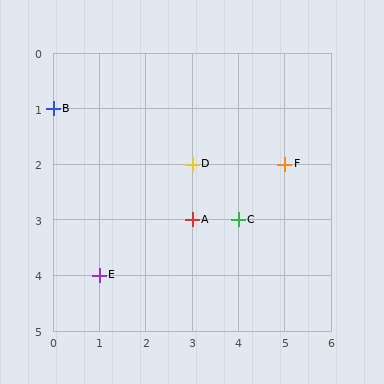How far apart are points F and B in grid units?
Points F and B are 5 columns and 1 row apart (about 5.1 grid units diagonally).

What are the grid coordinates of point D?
Point D is at grid coordinates (3, 2).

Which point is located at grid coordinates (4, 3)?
Point C is at (4, 3).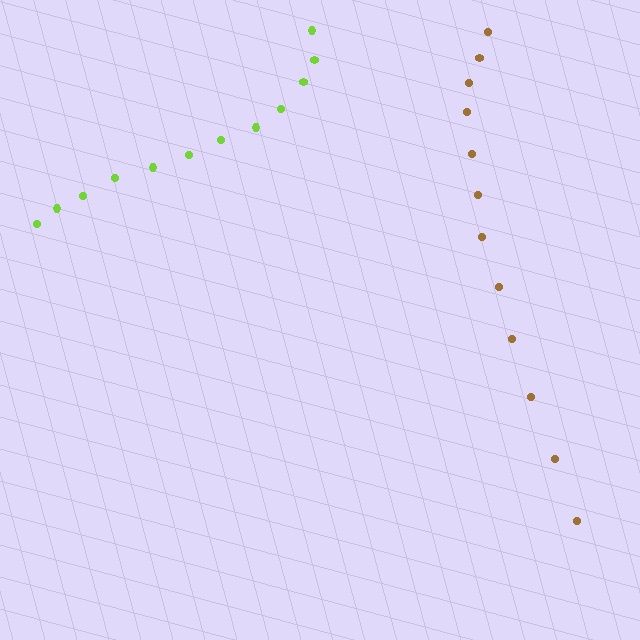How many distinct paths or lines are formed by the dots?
There are 2 distinct paths.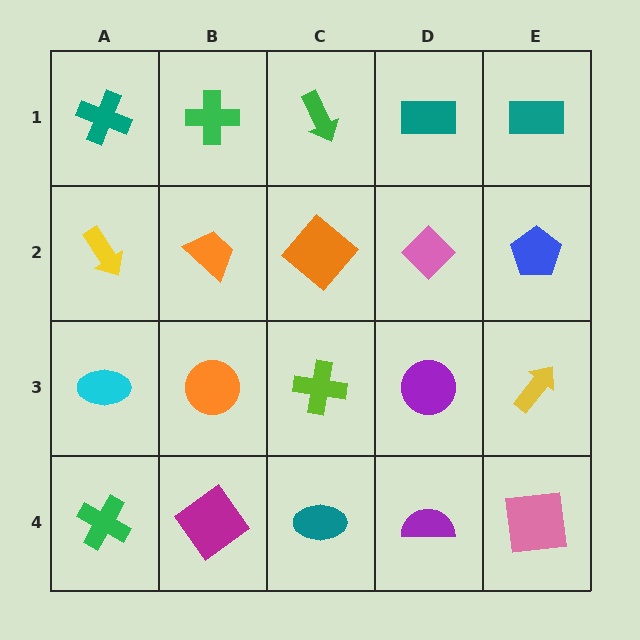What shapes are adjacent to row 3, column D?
A pink diamond (row 2, column D), a purple semicircle (row 4, column D), a lime cross (row 3, column C), a yellow arrow (row 3, column E).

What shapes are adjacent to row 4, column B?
An orange circle (row 3, column B), a green cross (row 4, column A), a teal ellipse (row 4, column C).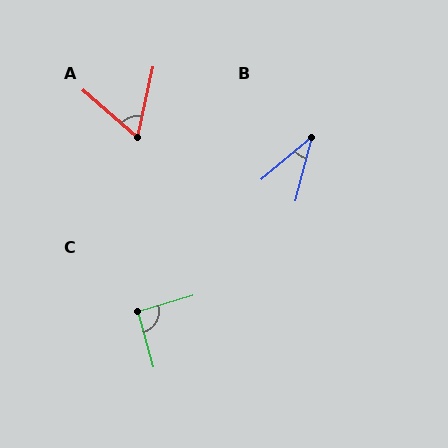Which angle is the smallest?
B, at approximately 35 degrees.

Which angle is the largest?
C, at approximately 91 degrees.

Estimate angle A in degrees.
Approximately 61 degrees.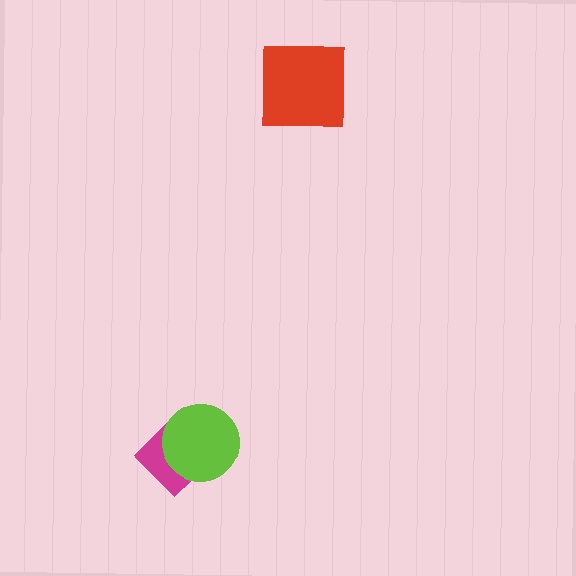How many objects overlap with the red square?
0 objects overlap with the red square.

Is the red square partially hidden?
No, no other shape covers it.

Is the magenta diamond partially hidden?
Yes, it is partially covered by another shape.